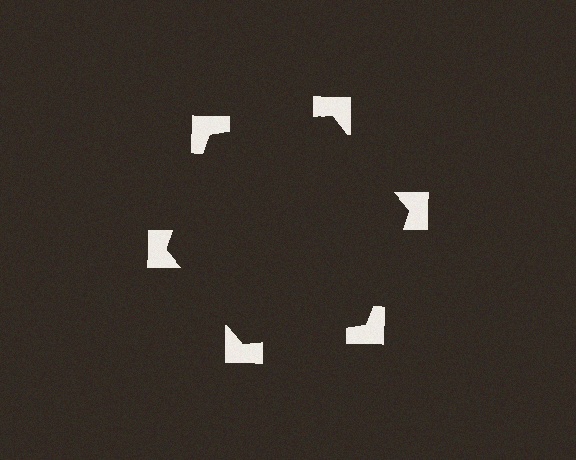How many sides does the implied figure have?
6 sides.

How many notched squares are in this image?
There are 6 — one at each vertex of the illusory hexagon.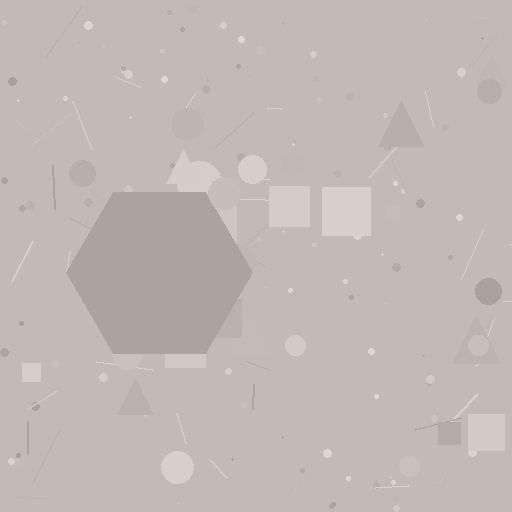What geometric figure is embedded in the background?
A hexagon is embedded in the background.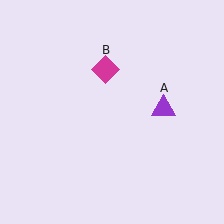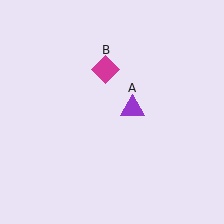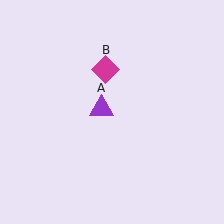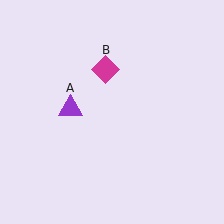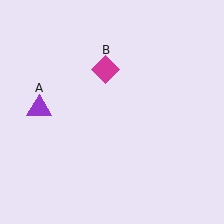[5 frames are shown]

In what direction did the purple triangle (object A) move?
The purple triangle (object A) moved left.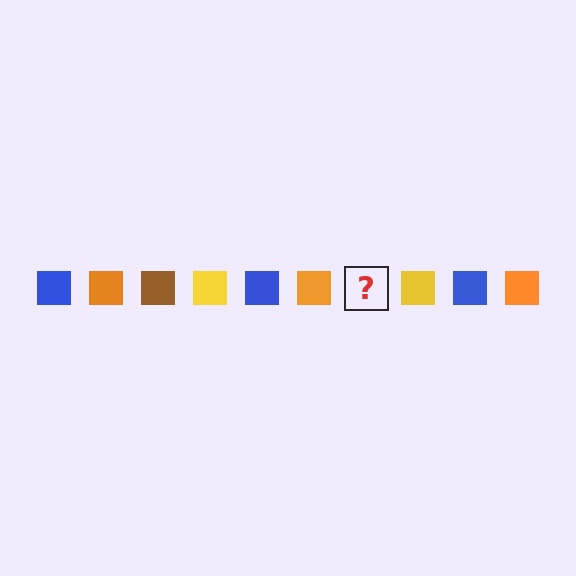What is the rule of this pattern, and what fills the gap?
The rule is that the pattern cycles through blue, orange, brown, yellow squares. The gap should be filled with a brown square.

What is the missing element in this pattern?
The missing element is a brown square.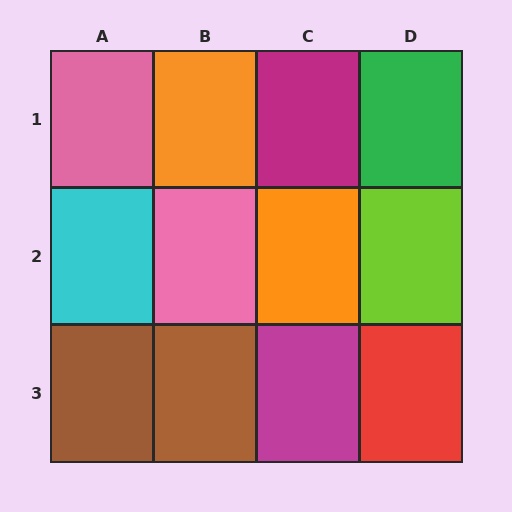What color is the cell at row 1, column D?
Green.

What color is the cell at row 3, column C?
Magenta.